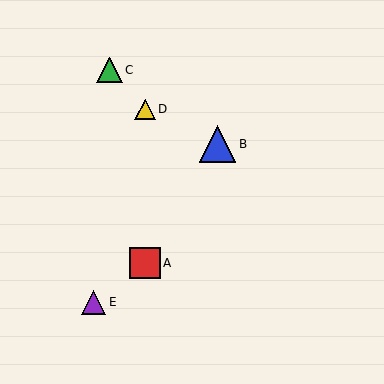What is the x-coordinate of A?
Object A is at x≈145.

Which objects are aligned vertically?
Objects A, D are aligned vertically.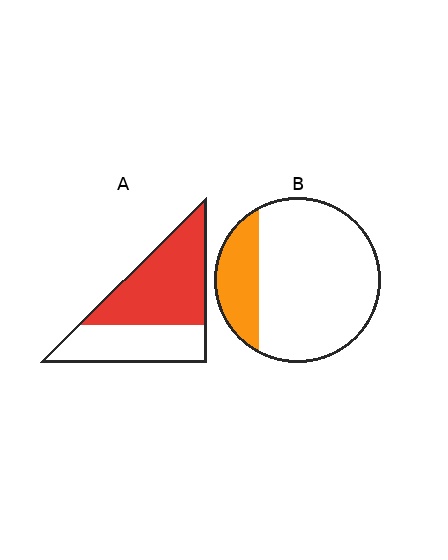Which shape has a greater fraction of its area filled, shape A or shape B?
Shape A.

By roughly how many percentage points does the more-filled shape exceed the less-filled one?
By roughly 40 percentage points (A over B).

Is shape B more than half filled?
No.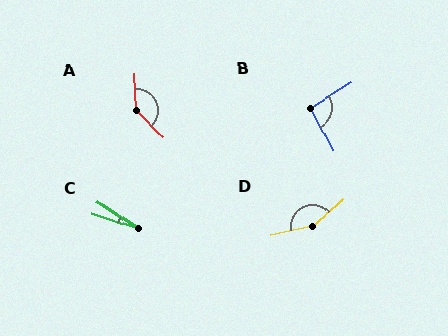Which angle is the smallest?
C, at approximately 16 degrees.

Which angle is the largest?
D, at approximately 154 degrees.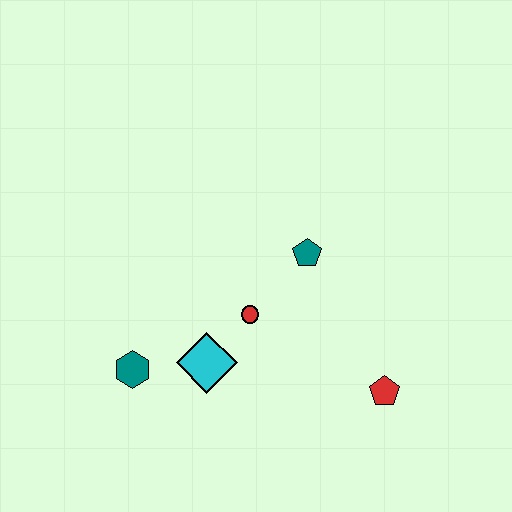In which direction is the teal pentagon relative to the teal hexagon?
The teal pentagon is to the right of the teal hexagon.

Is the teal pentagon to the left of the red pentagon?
Yes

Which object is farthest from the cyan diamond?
The red pentagon is farthest from the cyan diamond.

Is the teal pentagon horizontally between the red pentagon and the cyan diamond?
Yes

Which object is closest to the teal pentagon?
The red circle is closest to the teal pentagon.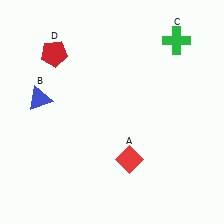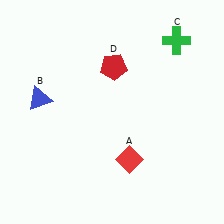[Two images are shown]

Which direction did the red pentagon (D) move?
The red pentagon (D) moved right.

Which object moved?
The red pentagon (D) moved right.